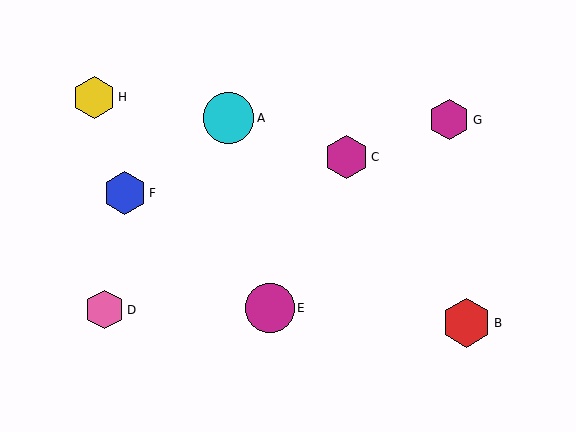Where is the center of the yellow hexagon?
The center of the yellow hexagon is at (94, 98).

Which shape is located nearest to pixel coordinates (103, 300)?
The pink hexagon (labeled D) at (105, 310) is nearest to that location.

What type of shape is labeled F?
Shape F is a blue hexagon.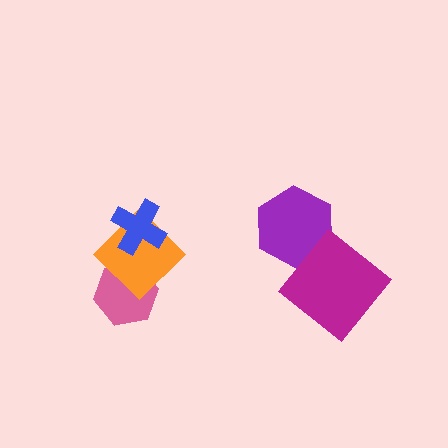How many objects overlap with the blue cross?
1 object overlaps with the blue cross.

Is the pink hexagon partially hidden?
Yes, it is partially covered by another shape.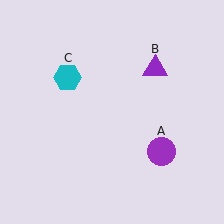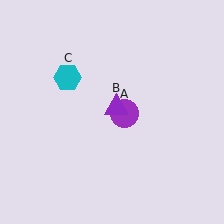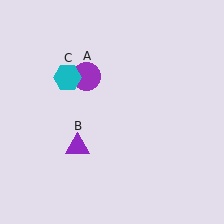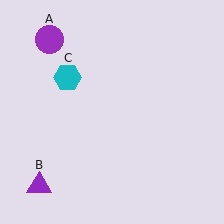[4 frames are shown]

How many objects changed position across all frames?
2 objects changed position: purple circle (object A), purple triangle (object B).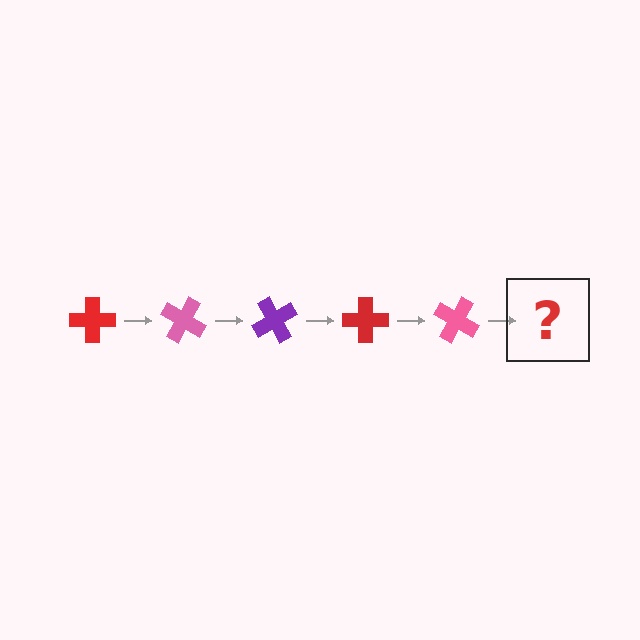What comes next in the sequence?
The next element should be a purple cross, rotated 150 degrees from the start.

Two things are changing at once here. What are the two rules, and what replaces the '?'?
The two rules are that it rotates 30 degrees each step and the color cycles through red, pink, and purple. The '?' should be a purple cross, rotated 150 degrees from the start.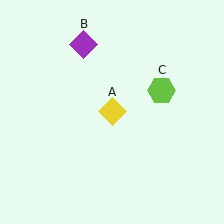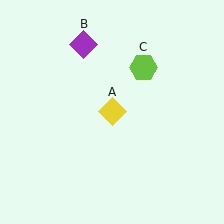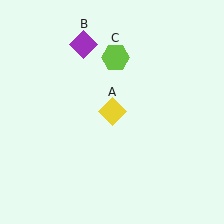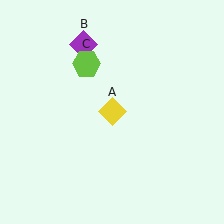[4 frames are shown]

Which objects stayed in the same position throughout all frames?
Yellow diamond (object A) and purple diamond (object B) remained stationary.